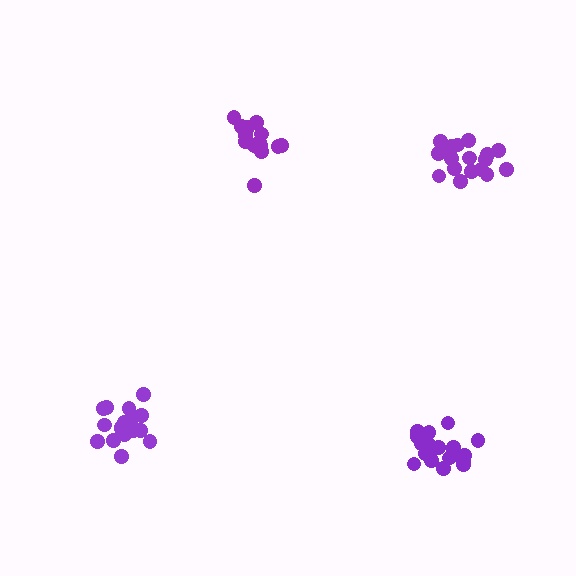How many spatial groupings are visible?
There are 4 spatial groupings.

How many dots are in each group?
Group 1: 16 dots, Group 2: 18 dots, Group 3: 17 dots, Group 4: 18 dots (69 total).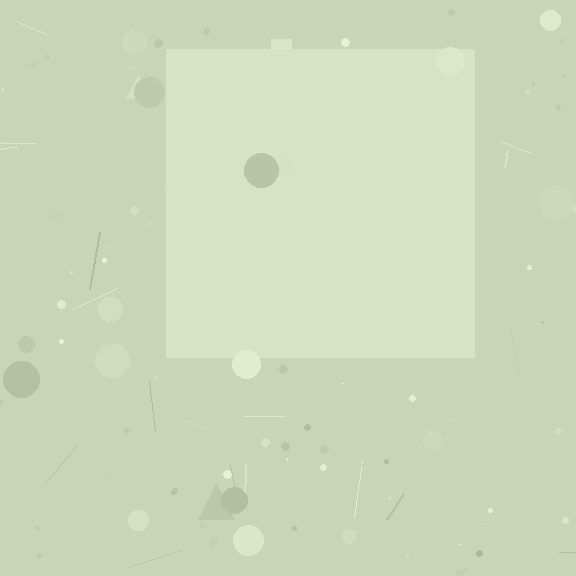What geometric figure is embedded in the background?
A square is embedded in the background.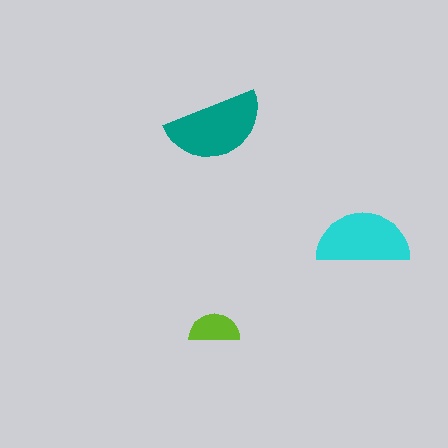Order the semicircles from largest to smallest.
the teal one, the cyan one, the lime one.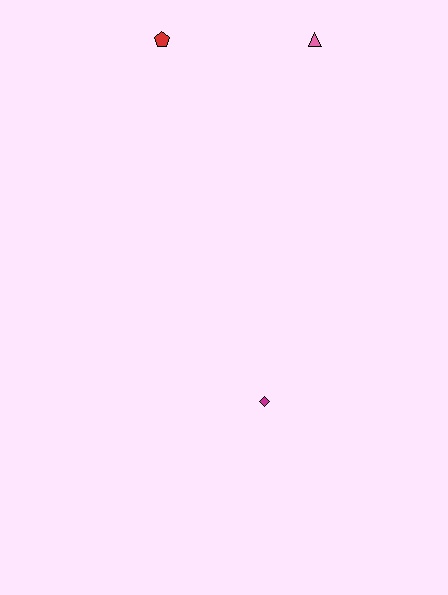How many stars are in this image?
There are no stars.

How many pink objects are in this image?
There is 1 pink object.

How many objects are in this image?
There are 3 objects.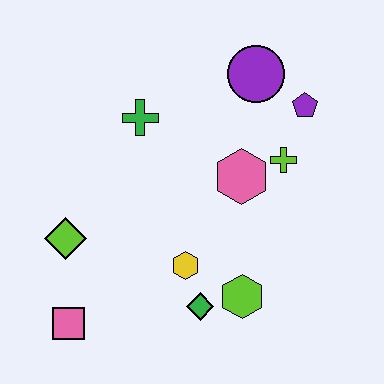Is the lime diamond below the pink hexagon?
Yes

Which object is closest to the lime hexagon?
The green diamond is closest to the lime hexagon.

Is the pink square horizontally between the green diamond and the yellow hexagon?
No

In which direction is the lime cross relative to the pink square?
The lime cross is to the right of the pink square.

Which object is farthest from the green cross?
The pink square is farthest from the green cross.